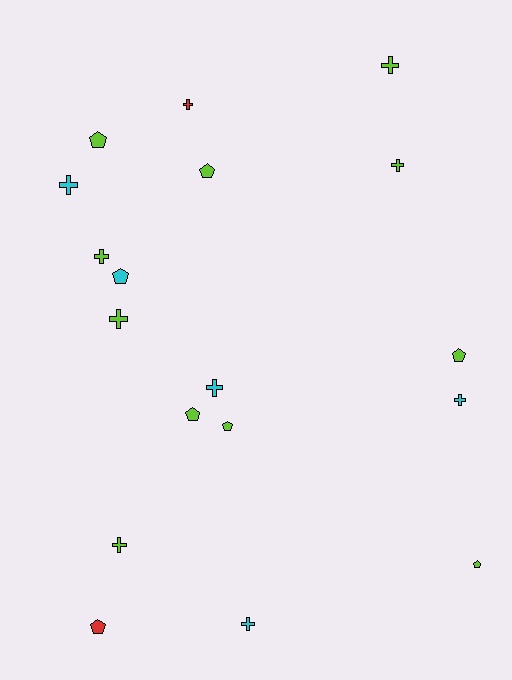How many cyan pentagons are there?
There is 1 cyan pentagon.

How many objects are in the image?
There are 18 objects.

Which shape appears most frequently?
Cross, with 10 objects.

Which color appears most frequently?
Lime, with 11 objects.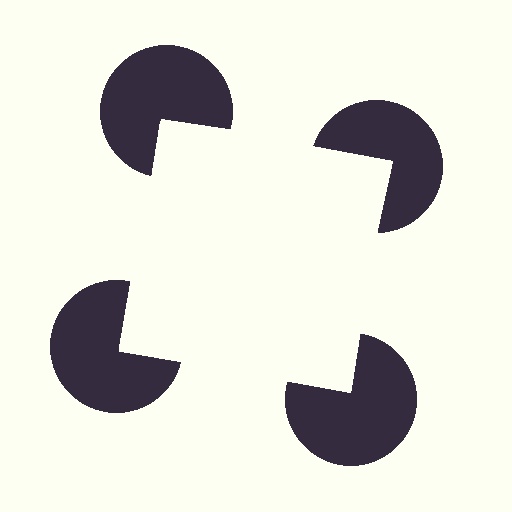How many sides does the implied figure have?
4 sides.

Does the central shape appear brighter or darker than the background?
It typically appears slightly brighter than the background, even though no actual brightness change is drawn.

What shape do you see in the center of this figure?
An illusory square — its edges are inferred from the aligned wedge cuts in the pac-man discs, not physically drawn.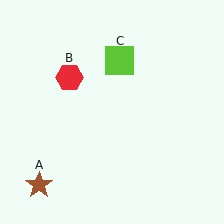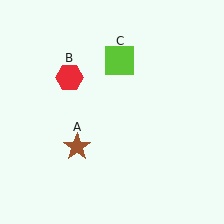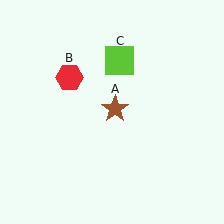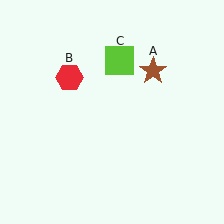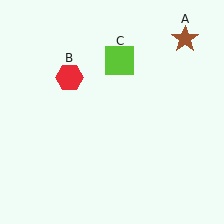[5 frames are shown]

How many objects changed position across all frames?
1 object changed position: brown star (object A).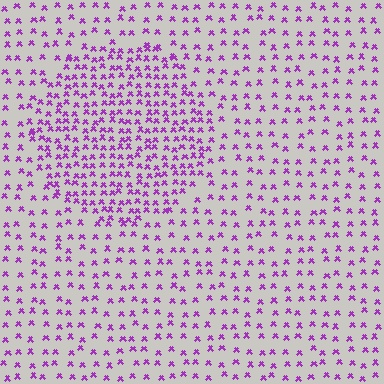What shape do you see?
I see a circle.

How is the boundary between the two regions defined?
The boundary is defined by a change in element density (approximately 2.0x ratio). All elements are the same color, size, and shape.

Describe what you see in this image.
The image contains small purple elements arranged at two different densities. A circle-shaped region is visible where the elements are more densely packed than the surrounding area.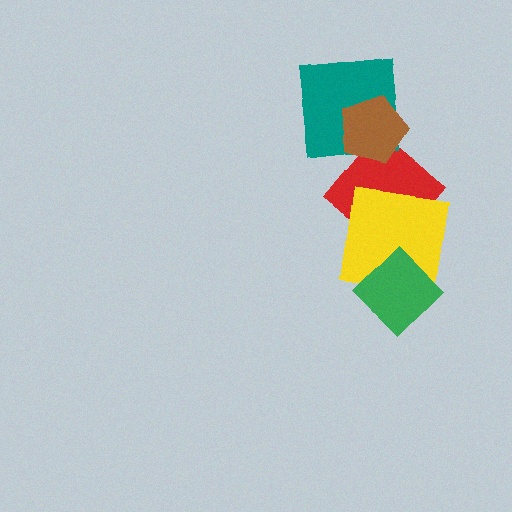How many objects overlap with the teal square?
1 object overlaps with the teal square.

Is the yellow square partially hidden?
Yes, it is partially covered by another shape.